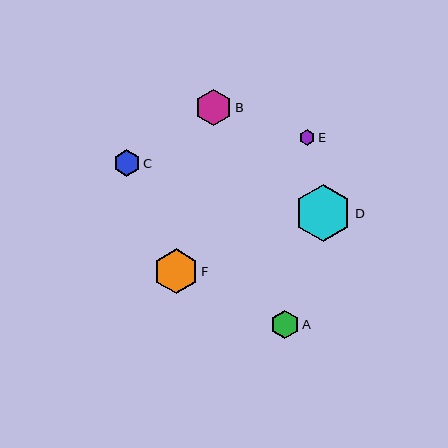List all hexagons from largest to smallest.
From largest to smallest: D, F, B, A, C, E.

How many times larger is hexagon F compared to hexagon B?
Hexagon F is approximately 1.2 times the size of hexagon B.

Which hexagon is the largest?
Hexagon D is the largest with a size of approximately 57 pixels.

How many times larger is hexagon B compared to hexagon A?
Hexagon B is approximately 1.3 times the size of hexagon A.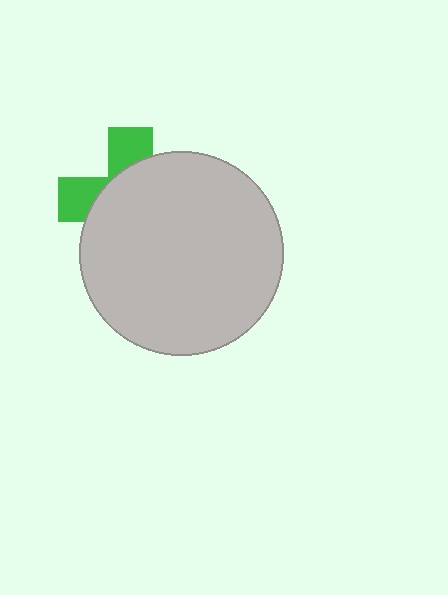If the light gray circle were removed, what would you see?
You would see the complete green cross.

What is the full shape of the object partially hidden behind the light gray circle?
The partially hidden object is a green cross.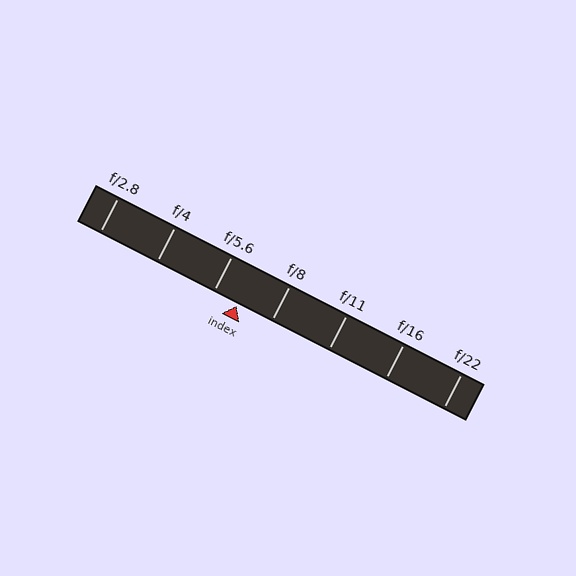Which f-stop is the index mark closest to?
The index mark is closest to f/5.6.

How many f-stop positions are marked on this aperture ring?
There are 7 f-stop positions marked.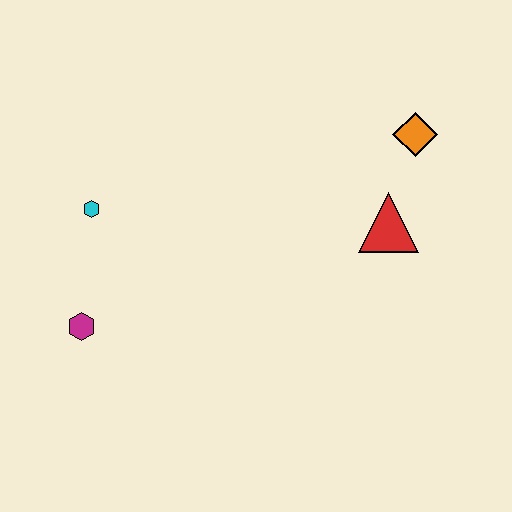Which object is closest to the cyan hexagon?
The magenta hexagon is closest to the cyan hexagon.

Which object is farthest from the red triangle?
The magenta hexagon is farthest from the red triangle.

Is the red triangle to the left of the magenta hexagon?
No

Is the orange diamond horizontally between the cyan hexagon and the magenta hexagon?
No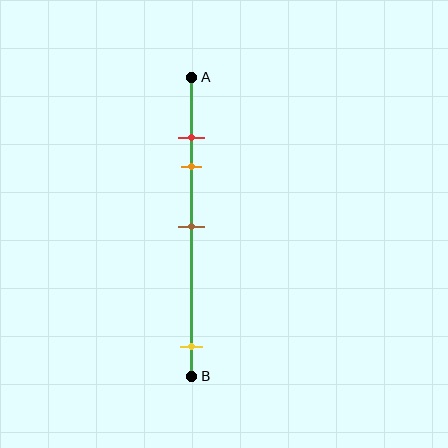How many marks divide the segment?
There are 4 marks dividing the segment.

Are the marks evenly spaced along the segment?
No, the marks are not evenly spaced.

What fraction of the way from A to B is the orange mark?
The orange mark is approximately 30% (0.3) of the way from A to B.